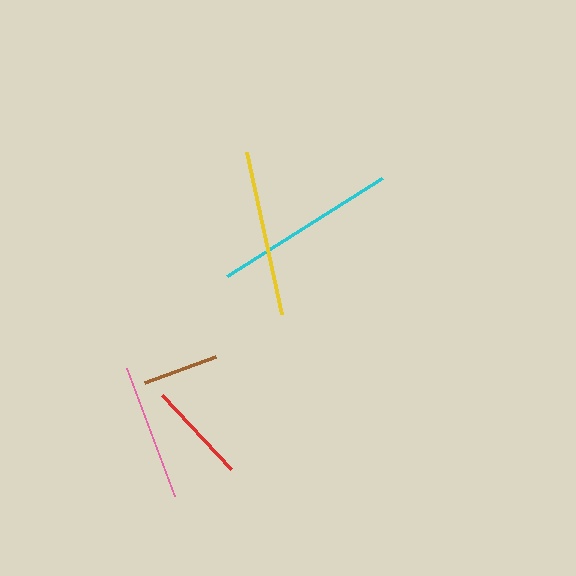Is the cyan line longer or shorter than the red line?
The cyan line is longer than the red line.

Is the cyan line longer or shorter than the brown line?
The cyan line is longer than the brown line.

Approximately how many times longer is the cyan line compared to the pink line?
The cyan line is approximately 1.3 times the length of the pink line.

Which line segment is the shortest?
The brown line is the shortest at approximately 75 pixels.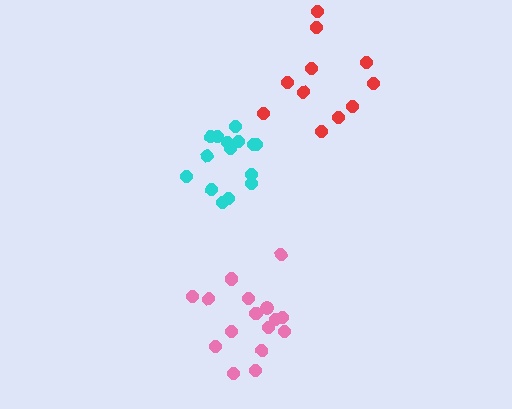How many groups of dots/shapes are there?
There are 3 groups.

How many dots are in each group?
Group 1: 15 dots, Group 2: 11 dots, Group 3: 16 dots (42 total).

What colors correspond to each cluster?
The clusters are colored: cyan, red, pink.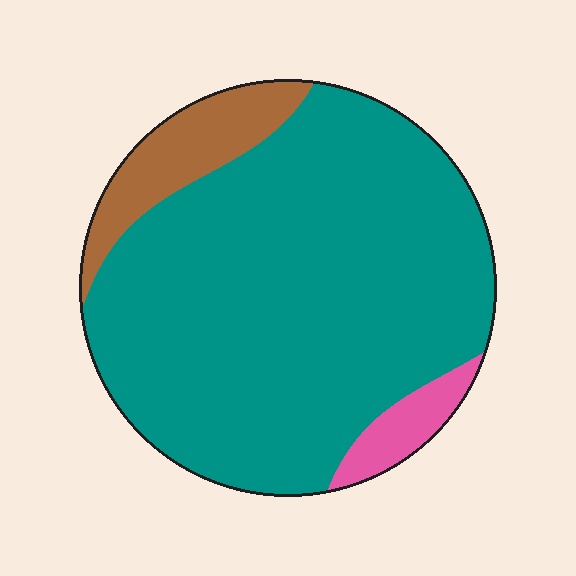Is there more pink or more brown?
Brown.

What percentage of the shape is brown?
Brown covers 11% of the shape.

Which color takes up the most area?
Teal, at roughly 85%.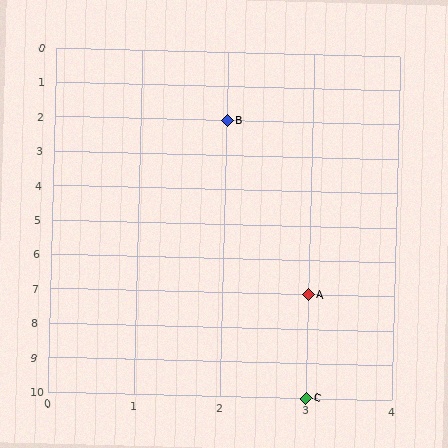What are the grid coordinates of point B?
Point B is at grid coordinates (2, 2).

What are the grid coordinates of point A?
Point A is at grid coordinates (3, 7).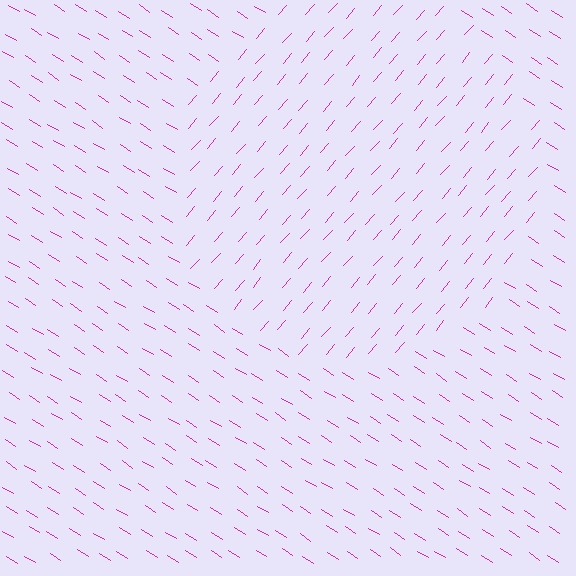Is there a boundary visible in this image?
Yes, there is a texture boundary formed by a change in line orientation.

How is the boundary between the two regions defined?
The boundary is defined purely by a change in line orientation (approximately 82 degrees difference). All lines are the same color and thickness.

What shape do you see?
I see a circle.